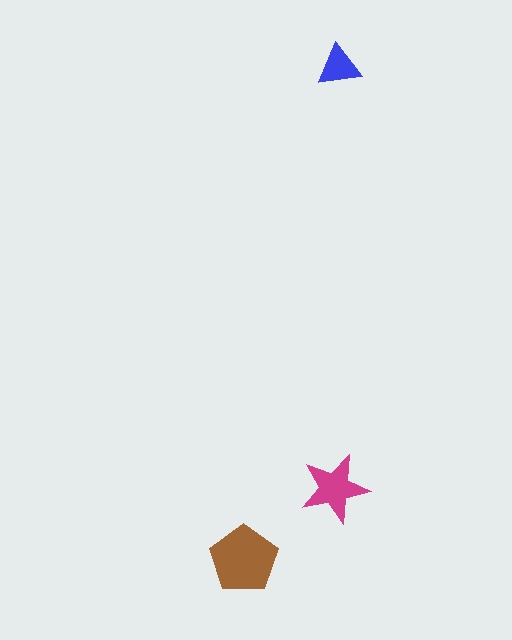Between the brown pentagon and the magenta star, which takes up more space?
The brown pentagon.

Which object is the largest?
The brown pentagon.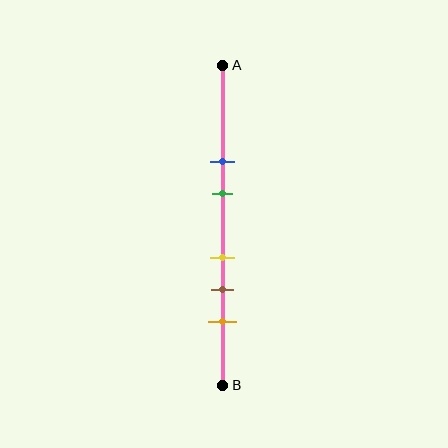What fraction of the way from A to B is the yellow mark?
The yellow mark is approximately 60% (0.6) of the way from A to B.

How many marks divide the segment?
There are 5 marks dividing the segment.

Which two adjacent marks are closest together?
The yellow and brown marks are the closest adjacent pair.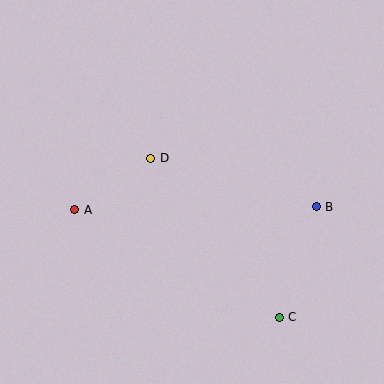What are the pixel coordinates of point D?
Point D is at (151, 158).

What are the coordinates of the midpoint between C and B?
The midpoint between C and B is at (298, 262).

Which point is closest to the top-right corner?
Point B is closest to the top-right corner.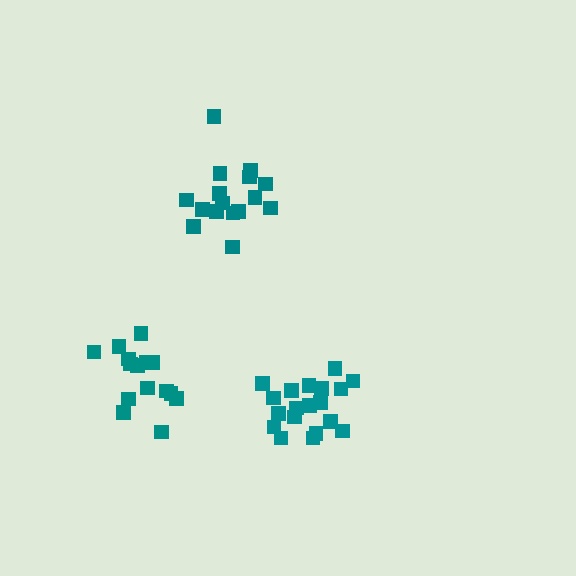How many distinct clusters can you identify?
There are 3 distinct clusters.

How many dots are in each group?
Group 1: 16 dots, Group 2: 16 dots, Group 3: 19 dots (51 total).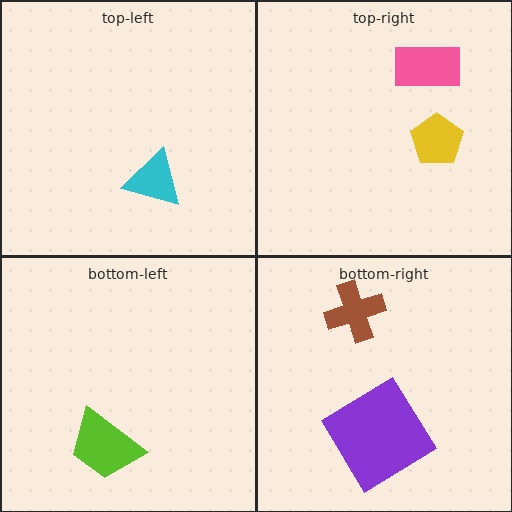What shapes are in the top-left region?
The cyan triangle.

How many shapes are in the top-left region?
1.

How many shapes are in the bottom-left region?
1.